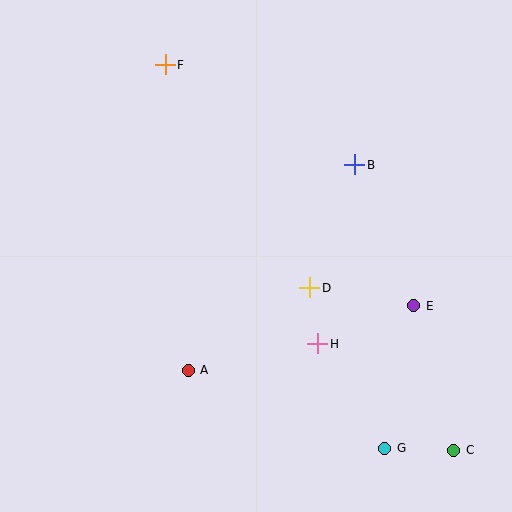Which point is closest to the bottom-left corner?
Point A is closest to the bottom-left corner.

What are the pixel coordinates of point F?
Point F is at (165, 65).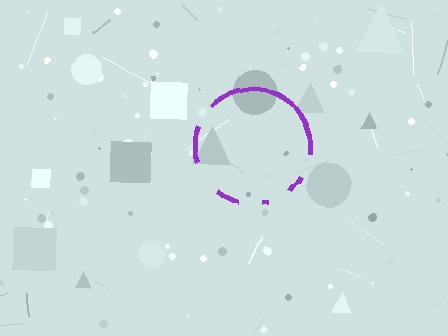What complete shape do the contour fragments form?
The contour fragments form a circle.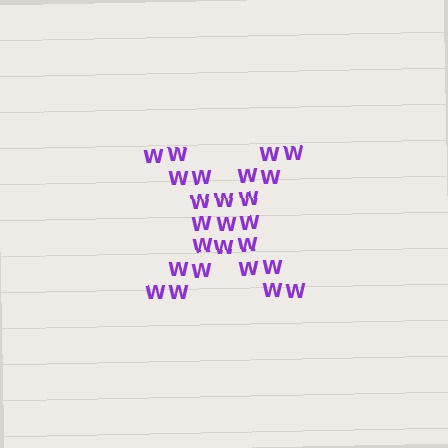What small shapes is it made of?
It is made of small letter W's.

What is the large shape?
The large shape is the letter X.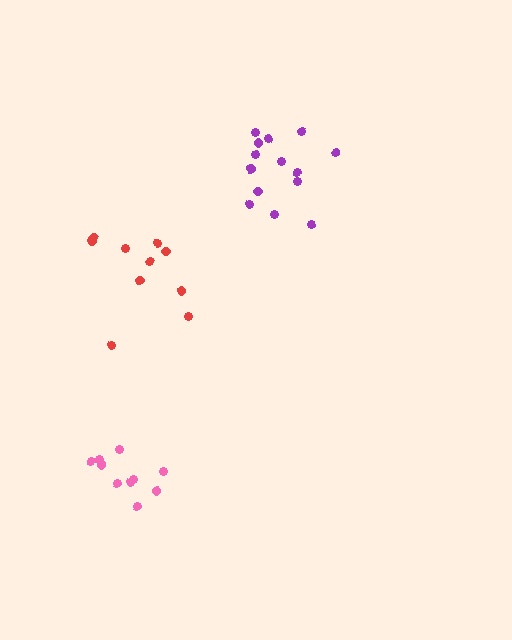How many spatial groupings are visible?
There are 3 spatial groupings.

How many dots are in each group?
Group 1: 14 dots, Group 2: 10 dots, Group 3: 10 dots (34 total).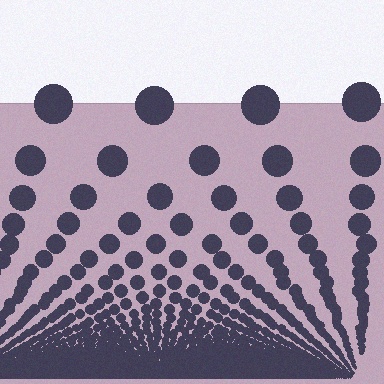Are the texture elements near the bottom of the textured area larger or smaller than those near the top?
Smaller. The gradient is inverted — elements near the bottom are smaller and denser.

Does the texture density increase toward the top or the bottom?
Density increases toward the bottom.